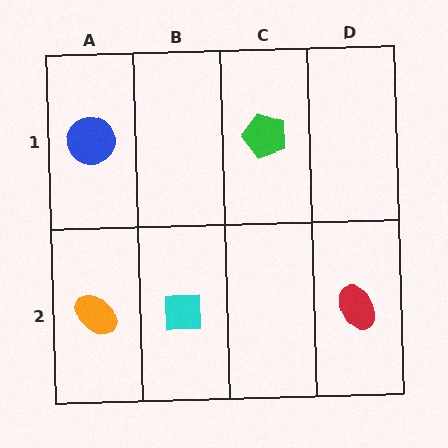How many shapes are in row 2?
3 shapes.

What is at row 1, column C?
A green pentagon.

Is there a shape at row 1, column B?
No, that cell is empty.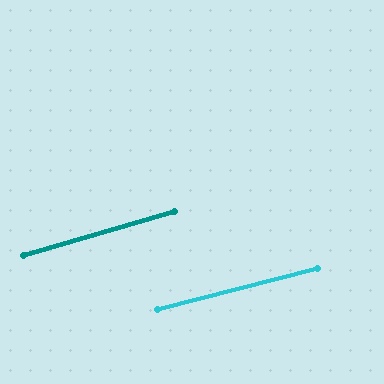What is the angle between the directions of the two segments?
Approximately 2 degrees.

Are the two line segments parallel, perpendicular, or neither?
Parallel — their directions differ by only 2.0°.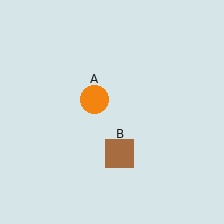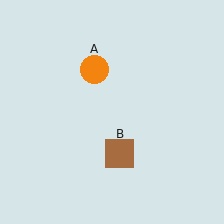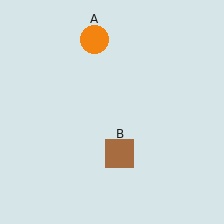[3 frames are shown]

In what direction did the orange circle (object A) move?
The orange circle (object A) moved up.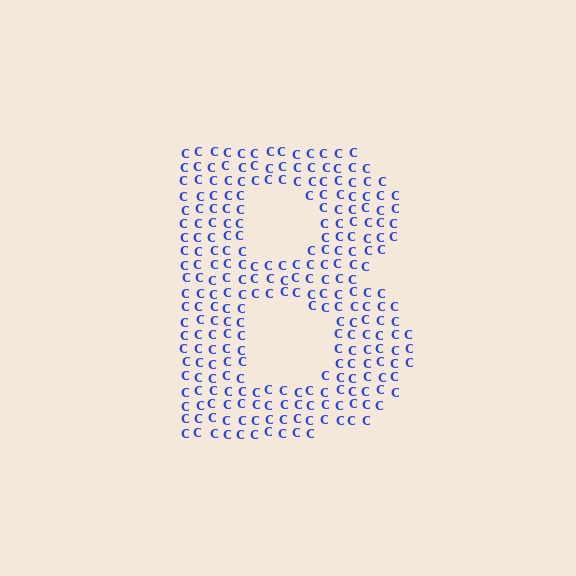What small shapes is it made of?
It is made of small letter C's.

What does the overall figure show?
The overall figure shows the letter B.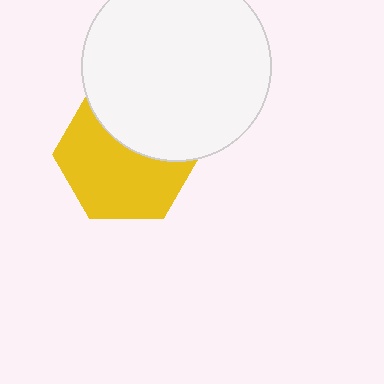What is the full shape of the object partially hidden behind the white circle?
The partially hidden object is a yellow hexagon.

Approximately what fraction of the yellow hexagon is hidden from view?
Roughly 38% of the yellow hexagon is hidden behind the white circle.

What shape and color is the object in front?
The object in front is a white circle.